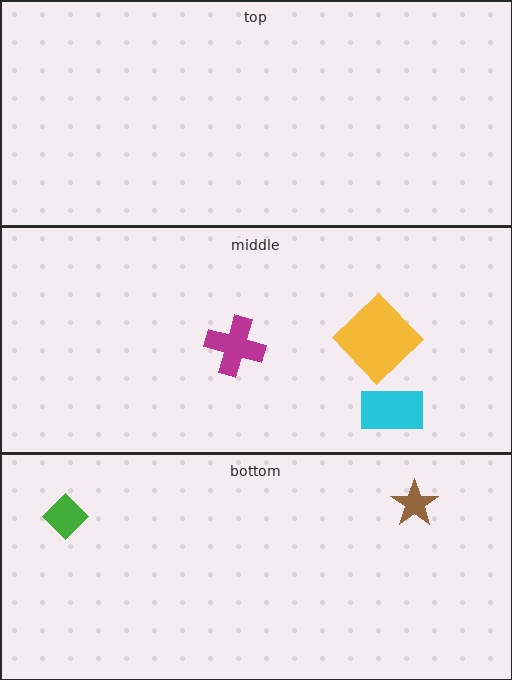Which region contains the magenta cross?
The middle region.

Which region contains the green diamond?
The bottom region.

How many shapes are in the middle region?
3.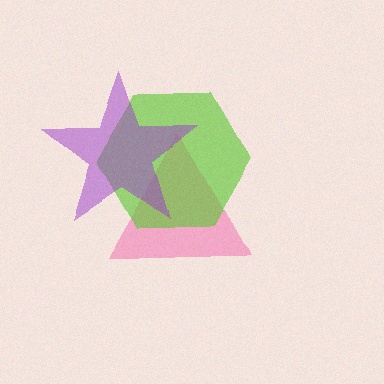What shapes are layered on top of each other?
The layered shapes are: a pink triangle, a lime hexagon, a purple star.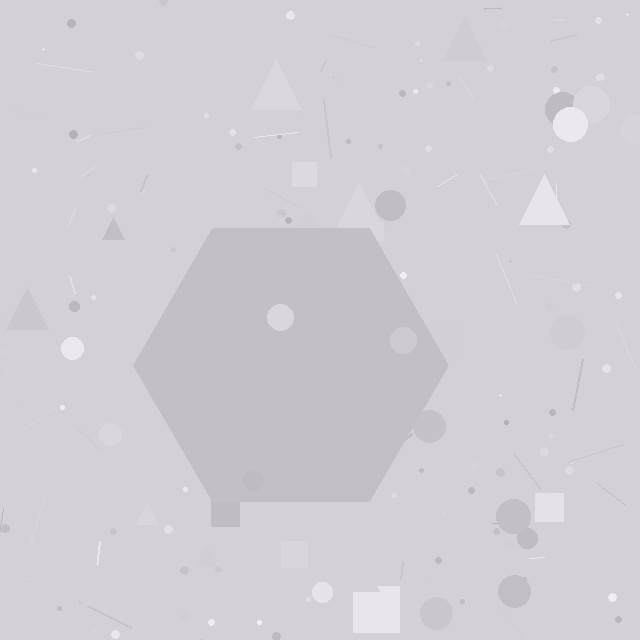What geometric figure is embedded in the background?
A hexagon is embedded in the background.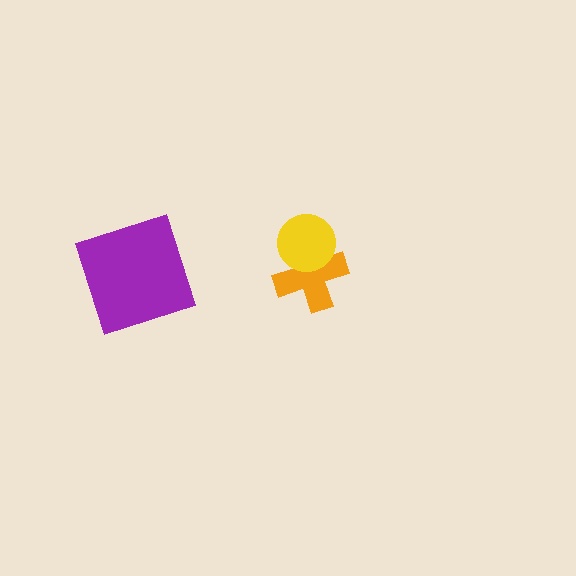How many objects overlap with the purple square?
0 objects overlap with the purple square.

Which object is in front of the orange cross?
The yellow circle is in front of the orange cross.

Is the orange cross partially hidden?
Yes, it is partially covered by another shape.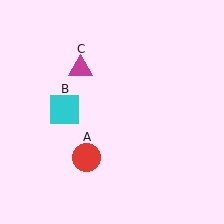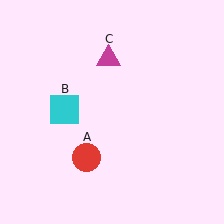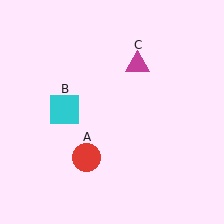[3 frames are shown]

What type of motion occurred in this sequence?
The magenta triangle (object C) rotated clockwise around the center of the scene.